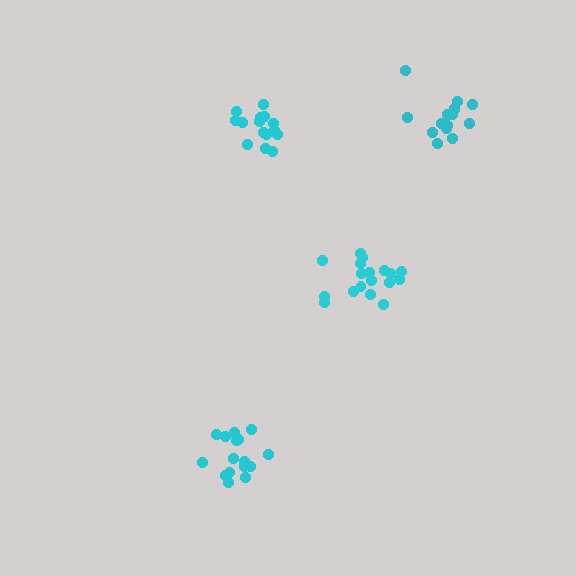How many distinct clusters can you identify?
There are 4 distinct clusters.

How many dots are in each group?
Group 1: 16 dots, Group 2: 15 dots, Group 3: 18 dots, Group 4: 15 dots (64 total).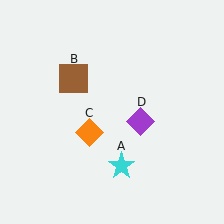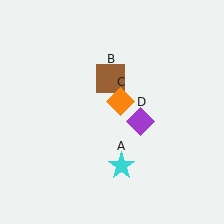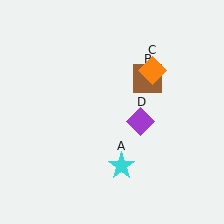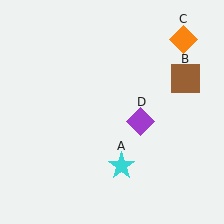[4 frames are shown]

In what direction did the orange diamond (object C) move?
The orange diamond (object C) moved up and to the right.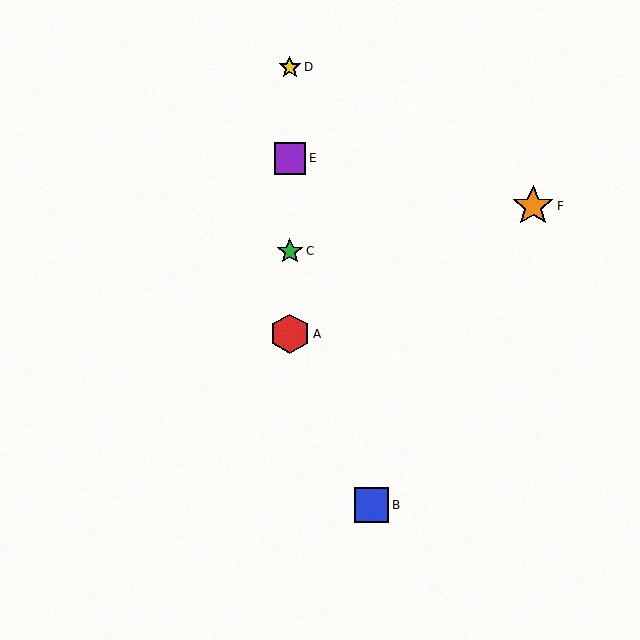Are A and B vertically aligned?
No, A is at x≈290 and B is at x≈372.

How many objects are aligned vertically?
4 objects (A, C, D, E) are aligned vertically.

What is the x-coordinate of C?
Object C is at x≈290.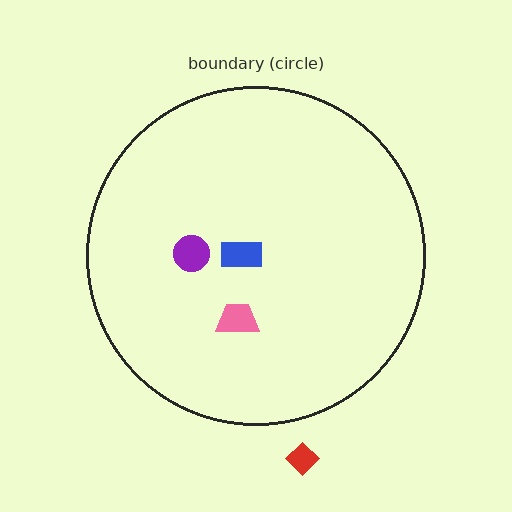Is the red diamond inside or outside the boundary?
Outside.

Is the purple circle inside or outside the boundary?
Inside.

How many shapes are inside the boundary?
3 inside, 1 outside.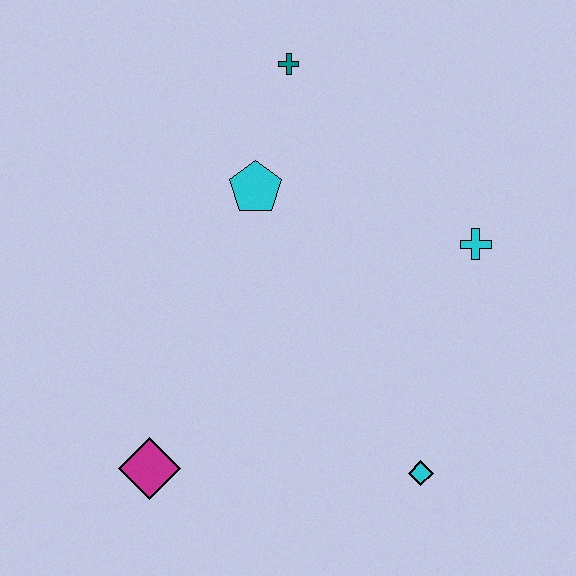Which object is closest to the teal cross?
The cyan pentagon is closest to the teal cross.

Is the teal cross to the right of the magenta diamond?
Yes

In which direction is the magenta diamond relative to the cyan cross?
The magenta diamond is to the left of the cyan cross.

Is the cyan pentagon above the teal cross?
No